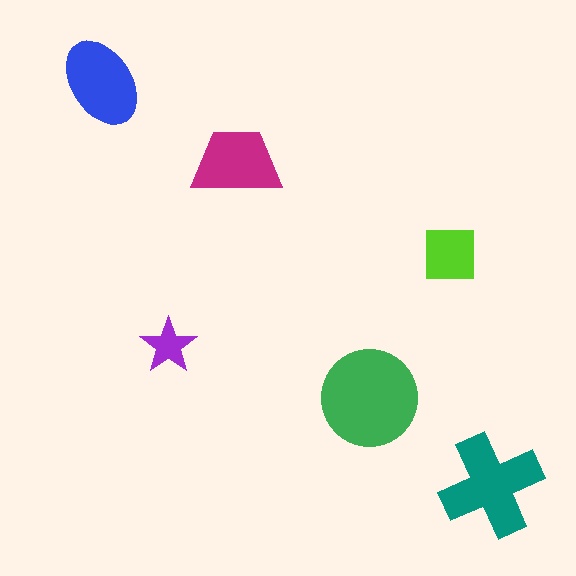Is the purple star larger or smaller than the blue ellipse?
Smaller.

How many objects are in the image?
There are 6 objects in the image.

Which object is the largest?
The green circle.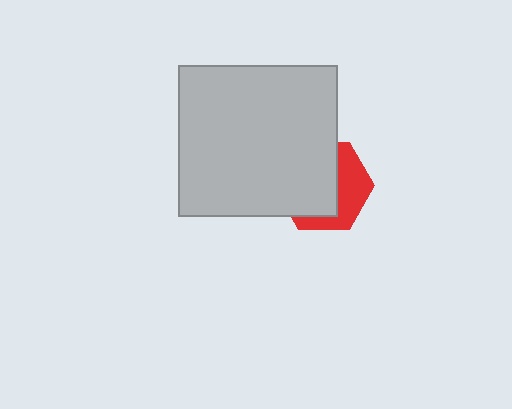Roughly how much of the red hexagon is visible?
A small part of it is visible (roughly 40%).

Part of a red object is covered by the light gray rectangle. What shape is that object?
It is a hexagon.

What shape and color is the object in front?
The object in front is a light gray rectangle.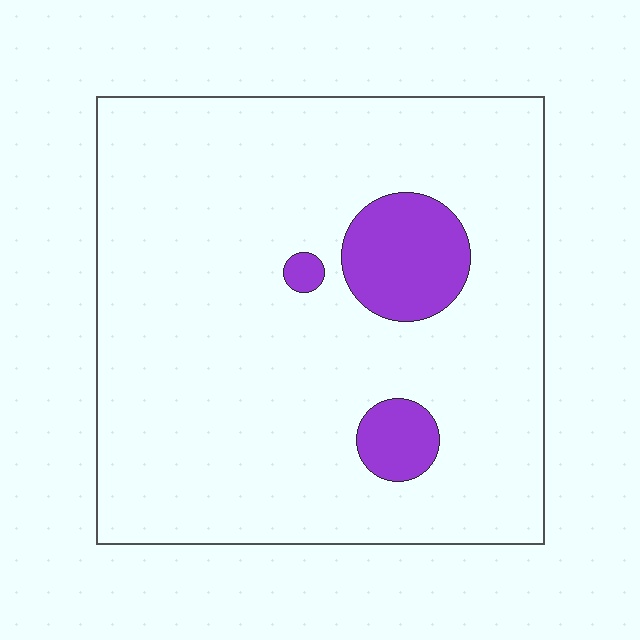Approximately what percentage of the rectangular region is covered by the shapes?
Approximately 10%.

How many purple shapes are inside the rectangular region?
3.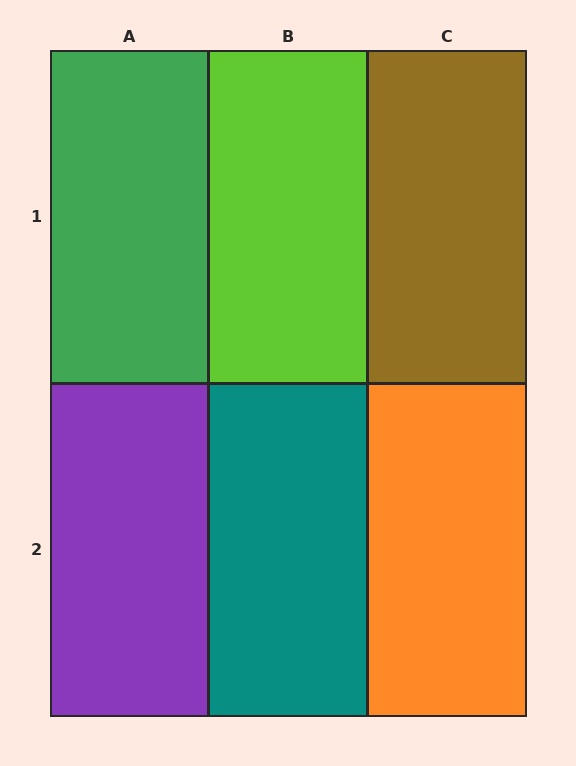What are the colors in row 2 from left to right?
Purple, teal, orange.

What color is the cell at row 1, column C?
Brown.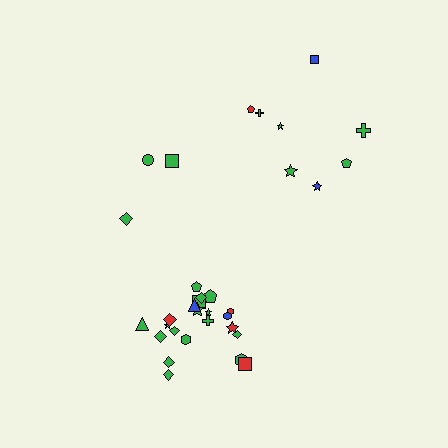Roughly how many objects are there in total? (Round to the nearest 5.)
Roughly 35 objects in total.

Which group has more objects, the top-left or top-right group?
The top-right group.